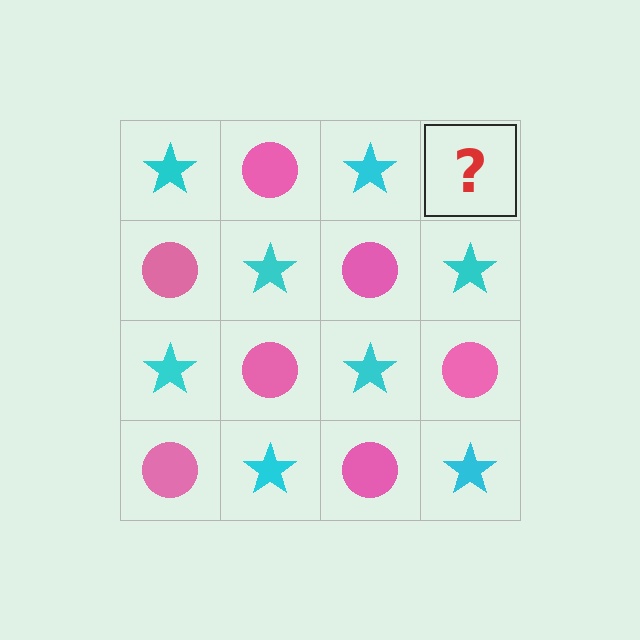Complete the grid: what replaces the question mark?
The question mark should be replaced with a pink circle.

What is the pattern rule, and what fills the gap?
The rule is that it alternates cyan star and pink circle in a checkerboard pattern. The gap should be filled with a pink circle.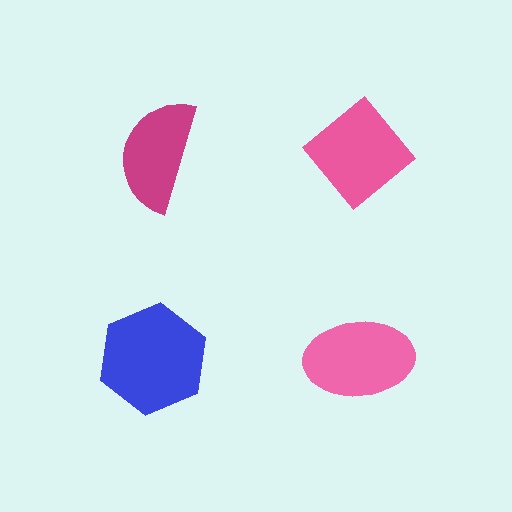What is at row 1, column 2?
A pink diamond.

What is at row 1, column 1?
A magenta semicircle.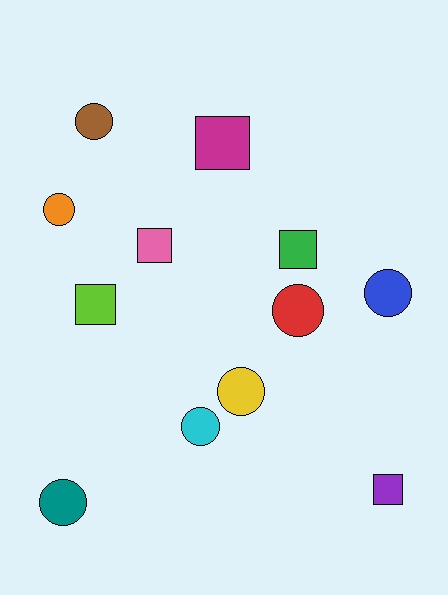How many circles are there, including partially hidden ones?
There are 7 circles.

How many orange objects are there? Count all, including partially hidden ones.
There is 1 orange object.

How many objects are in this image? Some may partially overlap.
There are 12 objects.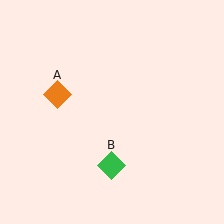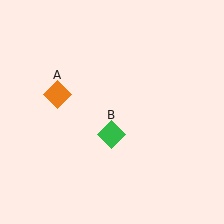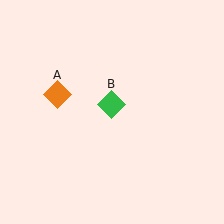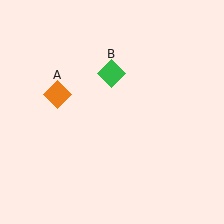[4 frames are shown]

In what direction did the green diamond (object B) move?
The green diamond (object B) moved up.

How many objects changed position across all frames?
1 object changed position: green diamond (object B).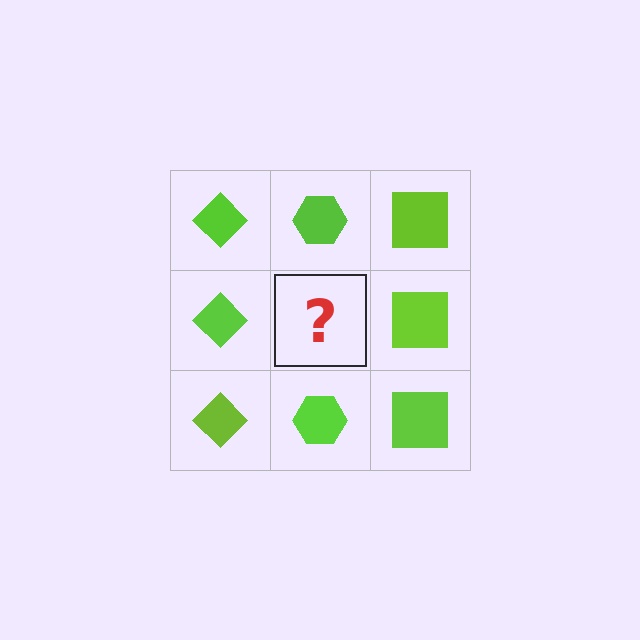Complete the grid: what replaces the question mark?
The question mark should be replaced with a lime hexagon.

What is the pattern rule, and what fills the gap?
The rule is that each column has a consistent shape. The gap should be filled with a lime hexagon.